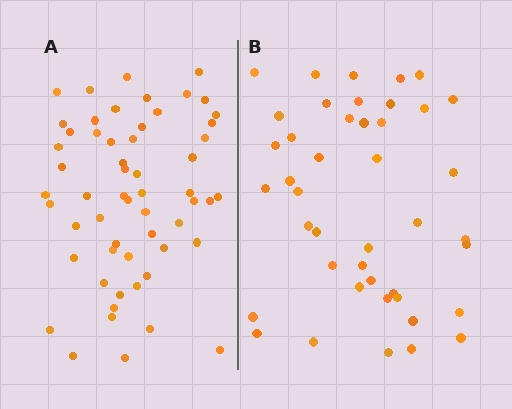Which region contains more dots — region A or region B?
Region A (the left region) has more dots.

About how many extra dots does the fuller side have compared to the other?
Region A has approximately 15 more dots than region B.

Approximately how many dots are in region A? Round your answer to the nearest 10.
About 60 dots. (The exact count is 57, which rounds to 60.)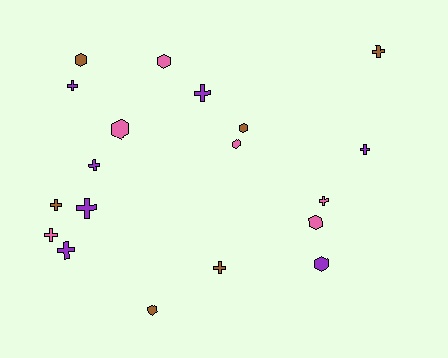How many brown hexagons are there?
There are 3 brown hexagons.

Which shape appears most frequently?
Cross, with 11 objects.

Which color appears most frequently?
Purple, with 7 objects.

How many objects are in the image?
There are 19 objects.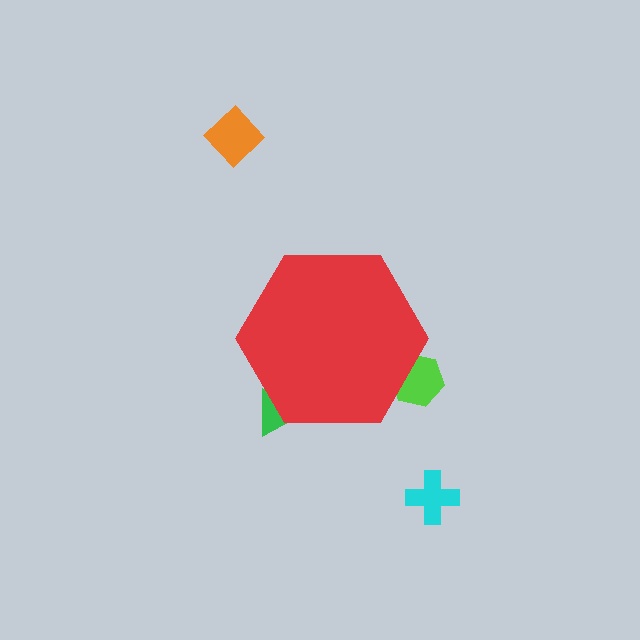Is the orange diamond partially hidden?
No, the orange diamond is fully visible.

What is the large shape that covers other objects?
A red hexagon.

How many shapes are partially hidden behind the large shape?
2 shapes are partially hidden.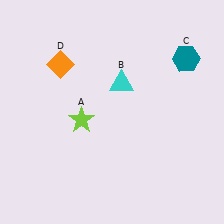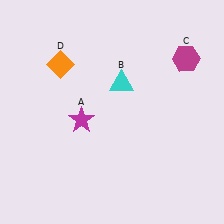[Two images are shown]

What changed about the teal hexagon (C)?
In Image 1, C is teal. In Image 2, it changed to magenta.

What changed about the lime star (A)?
In Image 1, A is lime. In Image 2, it changed to magenta.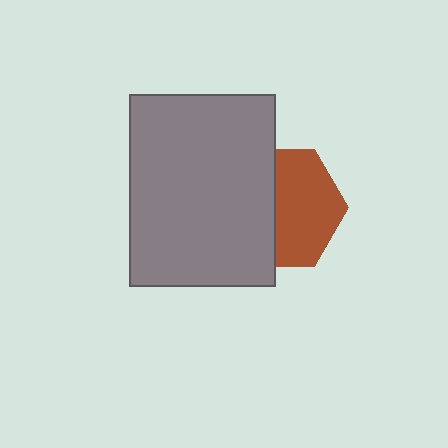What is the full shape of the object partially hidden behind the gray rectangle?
The partially hidden object is a brown hexagon.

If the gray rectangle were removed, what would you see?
You would see the complete brown hexagon.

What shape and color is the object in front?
The object in front is a gray rectangle.